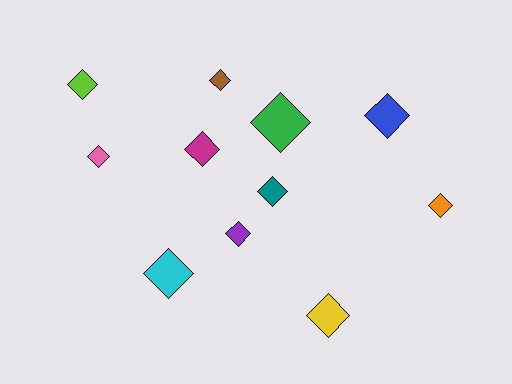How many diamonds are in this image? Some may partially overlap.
There are 11 diamonds.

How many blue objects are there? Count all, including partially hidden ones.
There is 1 blue object.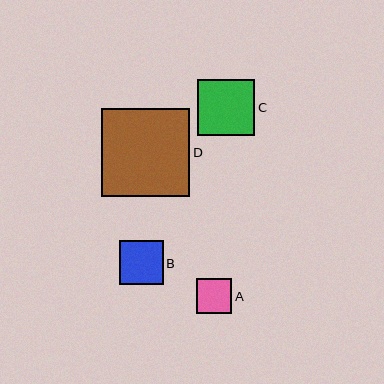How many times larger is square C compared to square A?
Square C is approximately 1.6 times the size of square A.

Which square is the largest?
Square D is the largest with a size of approximately 88 pixels.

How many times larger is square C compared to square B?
Square C is approximately 1.3 times the size of square B.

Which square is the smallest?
Square A is the smallest with a size of approximately 35 pixels.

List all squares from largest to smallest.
From largest to smallest: D, C, B, A.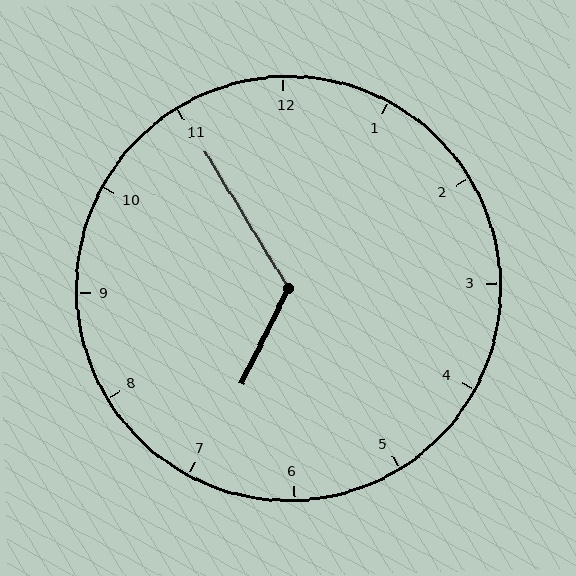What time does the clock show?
6:55.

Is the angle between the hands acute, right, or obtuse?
It is obtuse.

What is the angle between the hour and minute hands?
Approximately 122 degrees.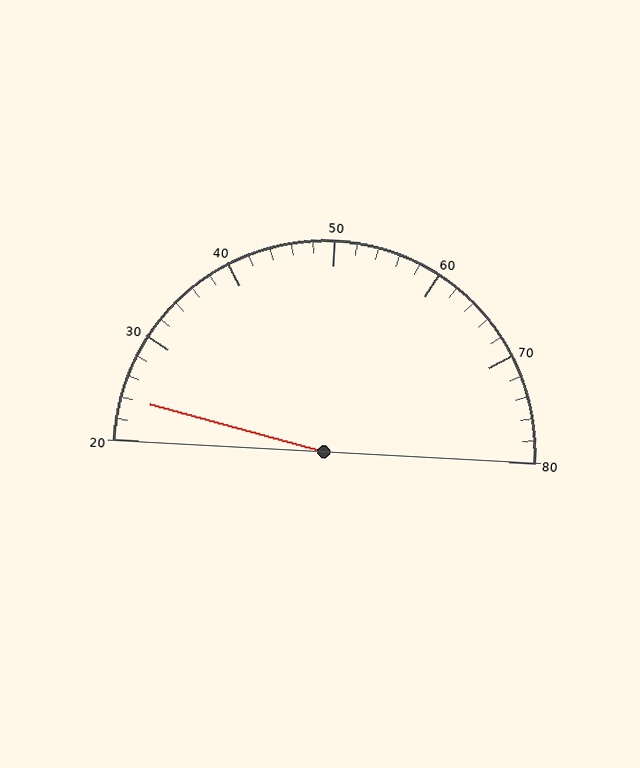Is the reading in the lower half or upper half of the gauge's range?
The reading is in the lower half of the range (20 to 80).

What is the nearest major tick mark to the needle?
The nearest major tick mark is 20.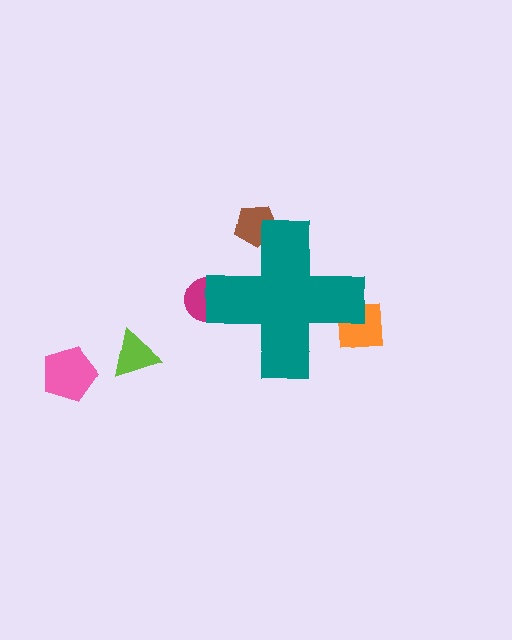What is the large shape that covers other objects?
A teal cross.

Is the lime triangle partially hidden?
No, the lime triangle is fully visible.